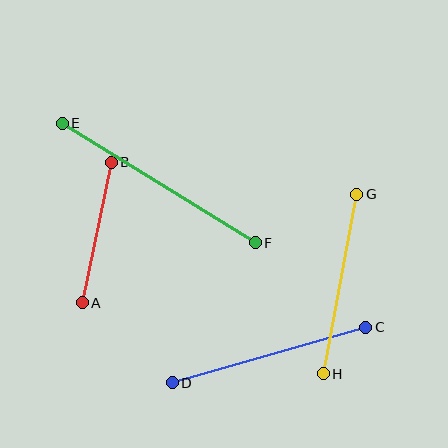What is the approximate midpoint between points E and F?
The midpoint is at approximately (159, 183) pixels.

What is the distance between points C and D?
The distance is approximately 201 pixels.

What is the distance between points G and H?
The distance is approximately 182 pixels.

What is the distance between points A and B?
The distance is approximately 143 pixels.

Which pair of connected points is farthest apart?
Points E and F are farthest apart.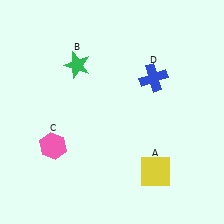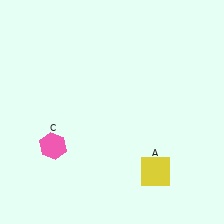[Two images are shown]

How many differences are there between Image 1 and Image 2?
There are 2 differences between the two images.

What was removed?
The blue cross (D), the green star (B) were removed in Image 2.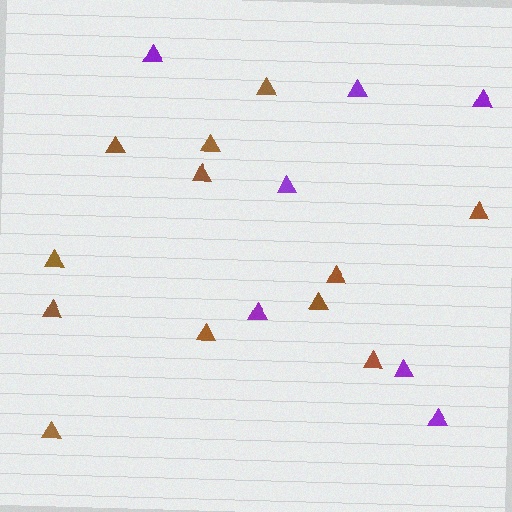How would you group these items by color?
There are 2 groups: one group of purple triangles (7) and one group of brown triangles (12).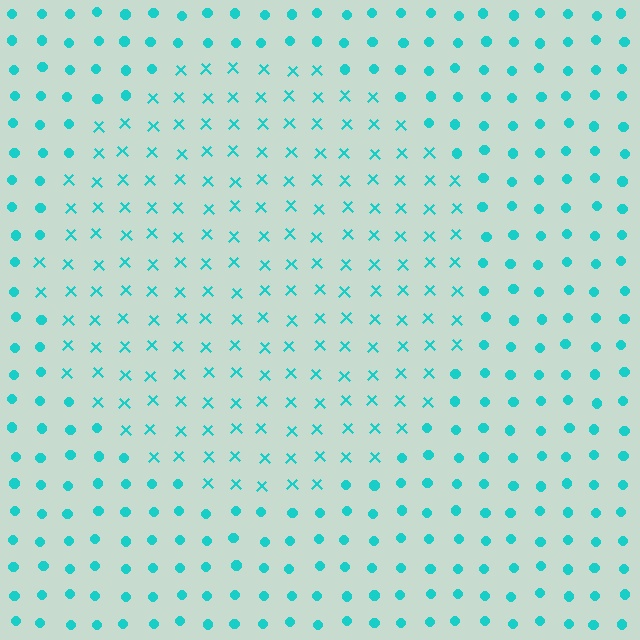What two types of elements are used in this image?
The image uses X marks inside the circle region and circles outside it.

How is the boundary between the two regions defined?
The boundary is defined by a change in element shape: X marks inside vs. circles outside. All elements share the same color and spacing.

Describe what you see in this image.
The image is filled with small cyan elements arranged in a uniform grid. A circle-shaped region contains X marks, while the surrounding area contains circles. The boundary is defined purely by the change in element shape.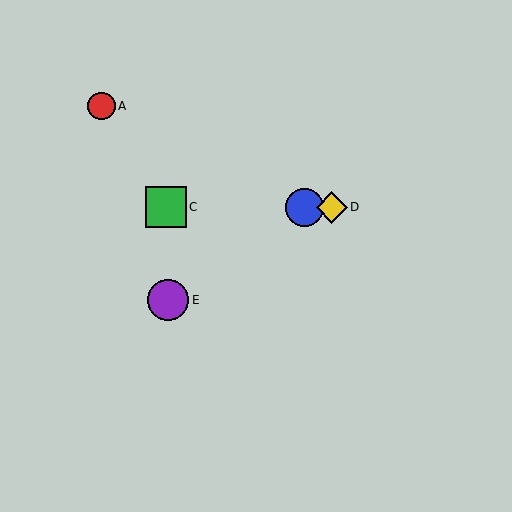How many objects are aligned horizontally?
3 objects (B, C, D) are aligned horizontally.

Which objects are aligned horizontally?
Objects B, C, D are aligned horizontally.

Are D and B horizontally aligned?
Yes, both are at y≈207.